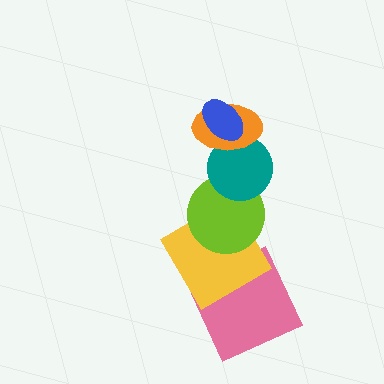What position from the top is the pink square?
The pink square is 6th from the top.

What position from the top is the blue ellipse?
The blue ellipse is 1st from the top.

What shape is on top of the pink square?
The yellow square is on top of the pink square.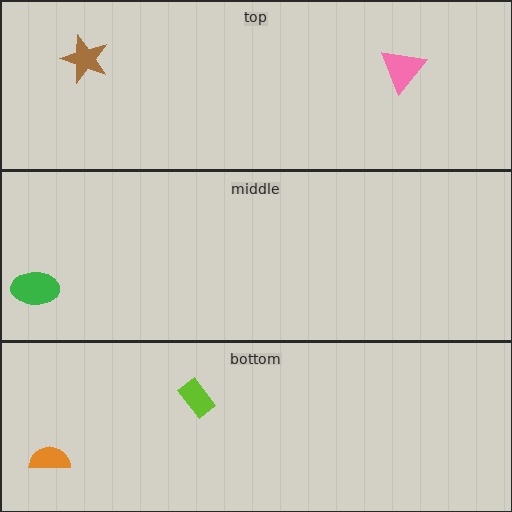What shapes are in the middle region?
The green ellipse.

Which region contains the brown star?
The top region.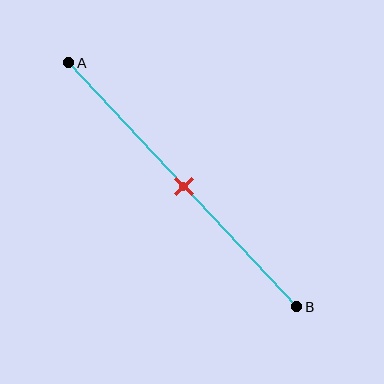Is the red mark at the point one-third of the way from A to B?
No, the mark is at about 50% from A, not at the 33% one-third point.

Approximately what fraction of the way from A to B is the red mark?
The red mark is approximately 50% of the way from A to B.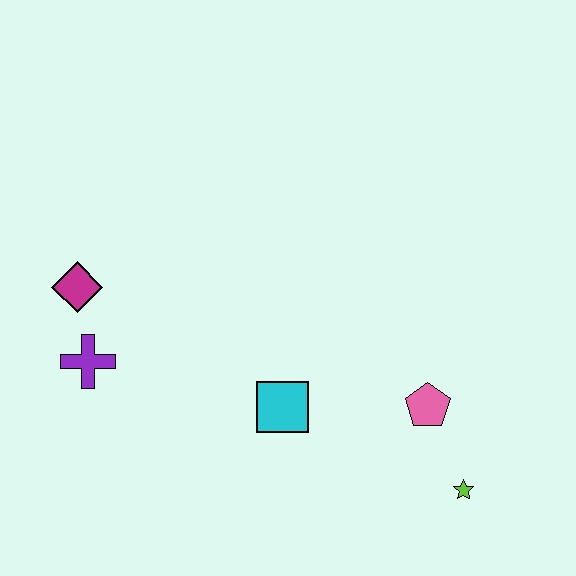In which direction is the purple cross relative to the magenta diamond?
The purple cross is below the magenta diamond.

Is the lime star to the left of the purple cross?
No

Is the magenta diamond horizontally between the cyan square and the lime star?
No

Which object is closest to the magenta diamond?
The purple cross is closest to the magenta diamond.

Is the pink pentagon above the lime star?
Yes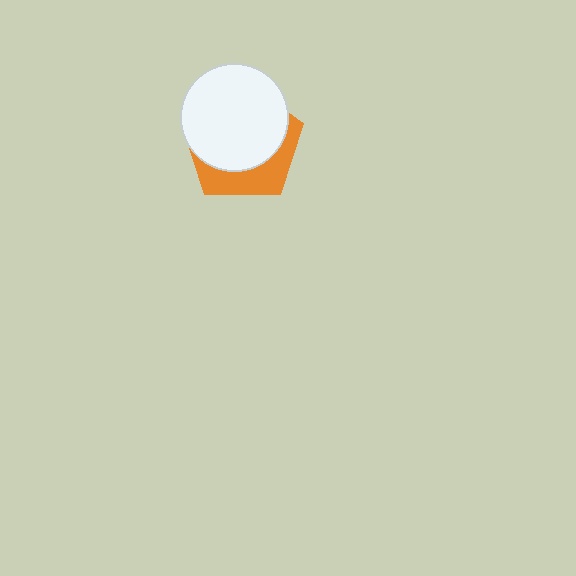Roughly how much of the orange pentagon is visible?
A small part of it is visible (roughly 33%).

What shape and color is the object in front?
The object in front is a white circle.